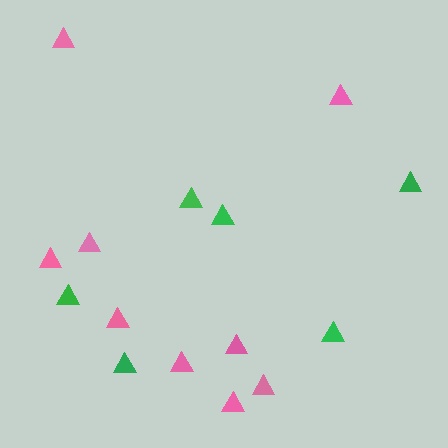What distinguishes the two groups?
There are 2 groups: one group of pink triangles (9) and one group of green triangles (6).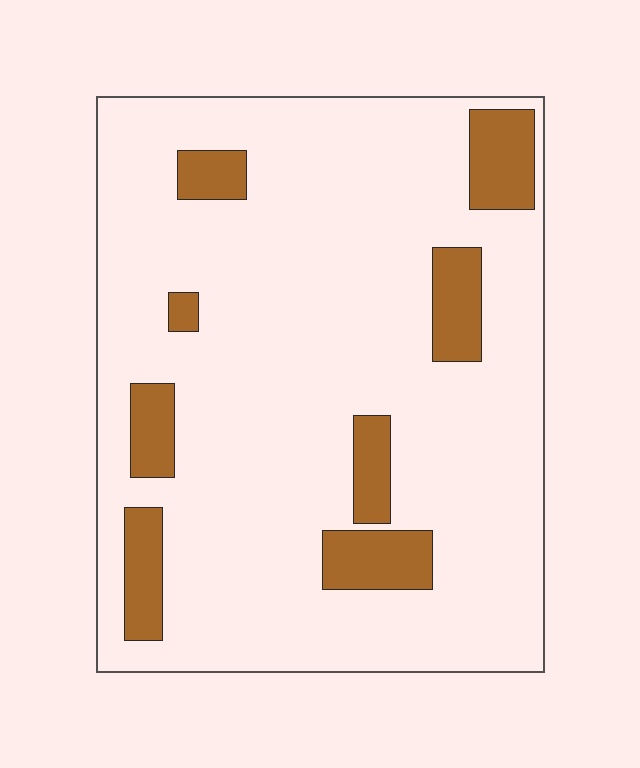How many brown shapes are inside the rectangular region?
8.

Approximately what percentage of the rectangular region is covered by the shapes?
Approximately 15%.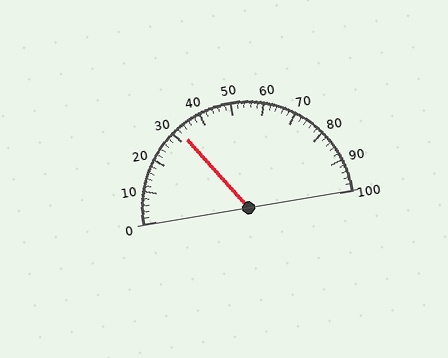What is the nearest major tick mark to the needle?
The nearest major tick mark is 30.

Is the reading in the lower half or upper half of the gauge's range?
The reading is in the lower half of the range (0 to 100).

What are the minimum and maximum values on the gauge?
The gauge ranges from 0 to 100.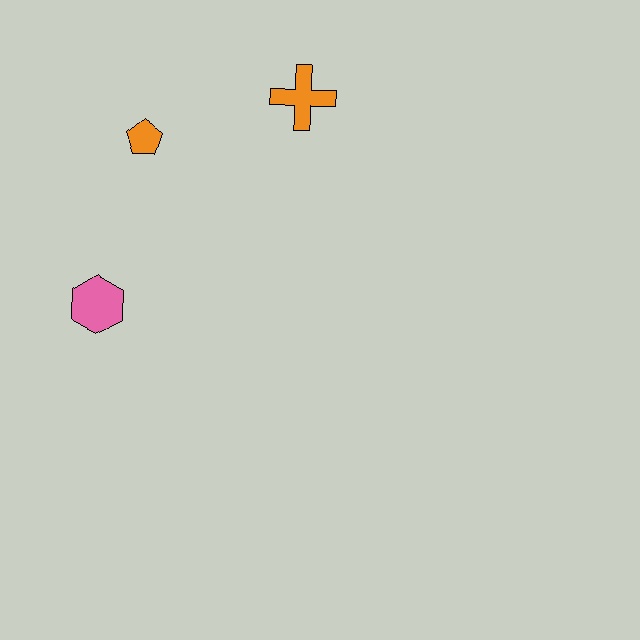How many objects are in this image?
There are 3 objects.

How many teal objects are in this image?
There are no teal objects.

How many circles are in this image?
There are no circles.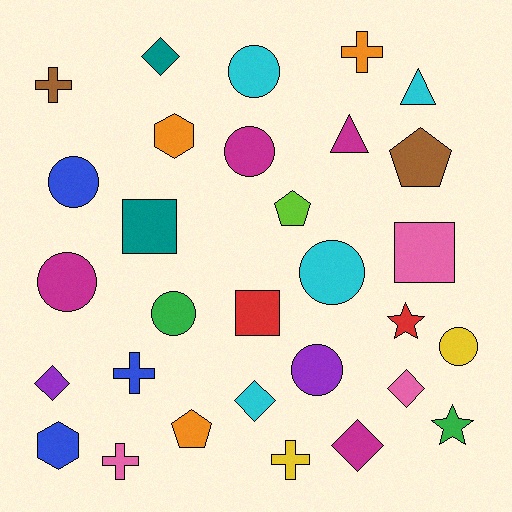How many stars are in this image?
There are 2 stars.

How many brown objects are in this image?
There are 2 brown objects.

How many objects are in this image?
There are 30 objects.